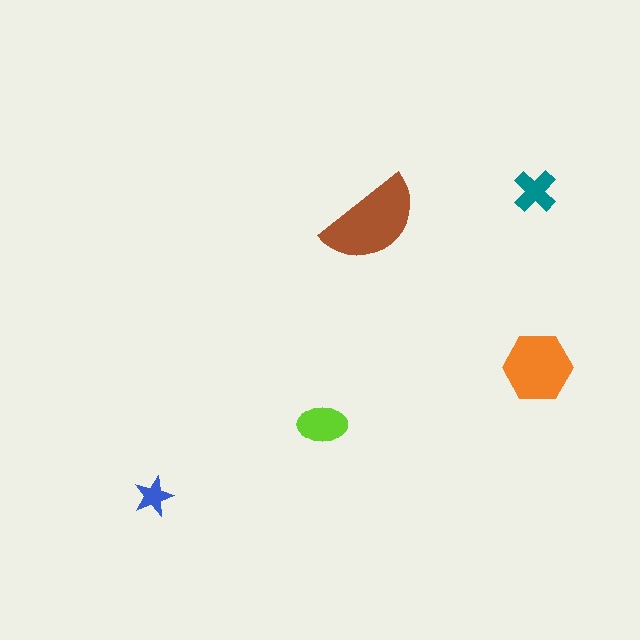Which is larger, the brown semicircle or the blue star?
The brown semicircle.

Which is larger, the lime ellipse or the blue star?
The lime ellipse.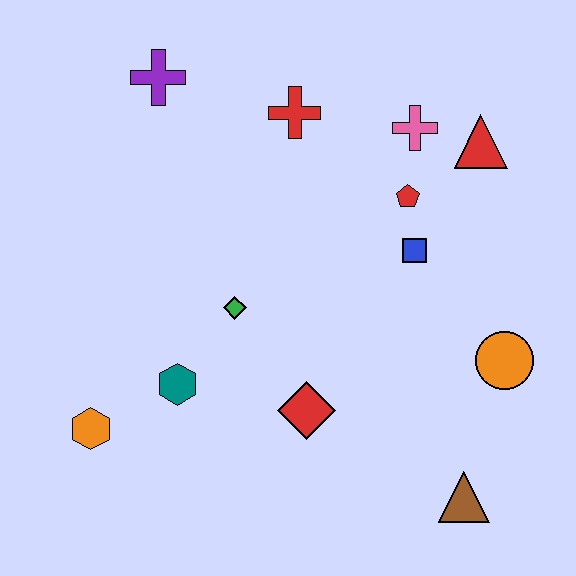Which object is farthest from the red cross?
The brown triangle is farthest from the red cross.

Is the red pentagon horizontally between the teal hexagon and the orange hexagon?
No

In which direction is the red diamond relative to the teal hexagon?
The red diamond is to the right of the teal hexagon.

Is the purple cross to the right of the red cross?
No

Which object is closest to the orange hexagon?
The teal hexagon is closest to the orange hexagon.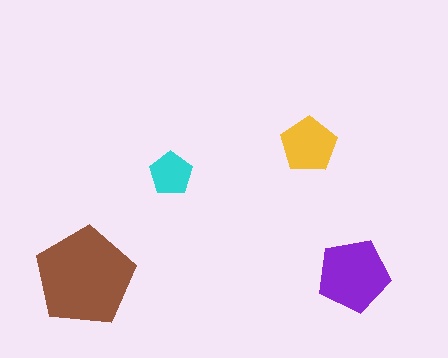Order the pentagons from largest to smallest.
the brown one, the purple one, the yellow one, the cyan one.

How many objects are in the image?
There are 4 objects in the image.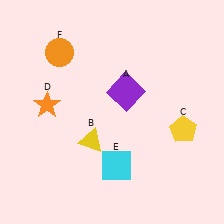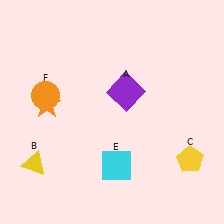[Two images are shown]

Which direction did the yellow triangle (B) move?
The yellow triangle (B) moved left.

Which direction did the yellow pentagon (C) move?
The yellow pentagon (C) moved down.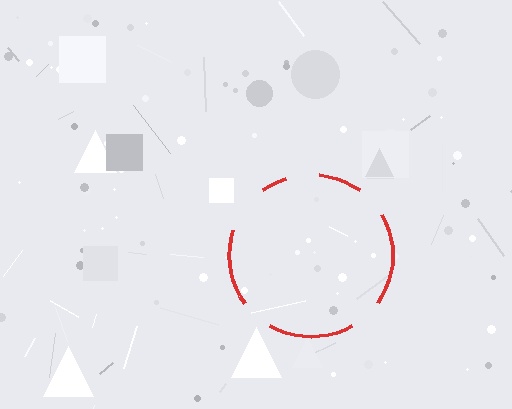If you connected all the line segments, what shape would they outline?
They would outline a circle.